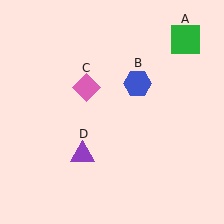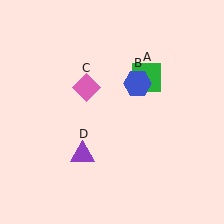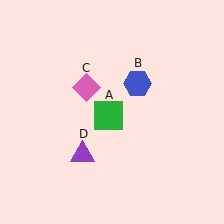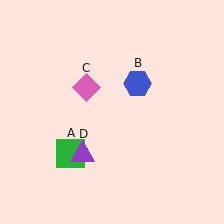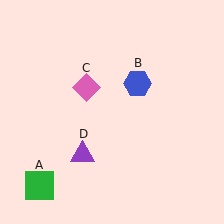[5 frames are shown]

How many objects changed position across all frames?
1 object changed position: green square (object A).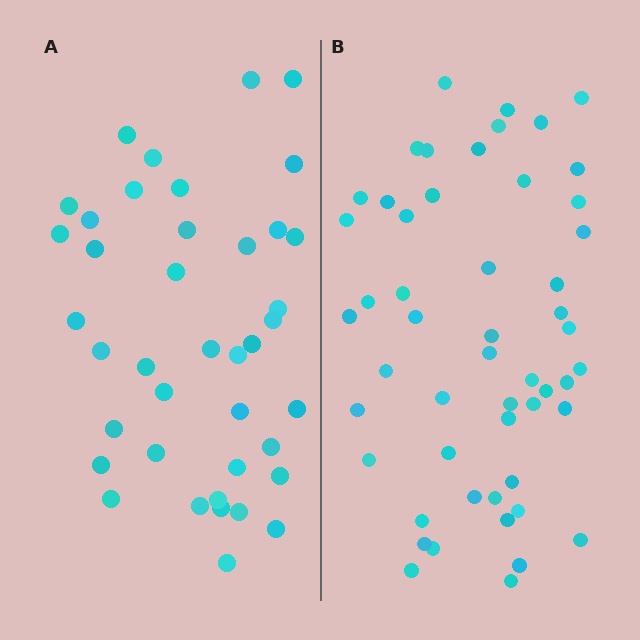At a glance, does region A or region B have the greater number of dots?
Region B (the right region) has more dots.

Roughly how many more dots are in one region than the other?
Region B has roughly 12 or so more dots than region A.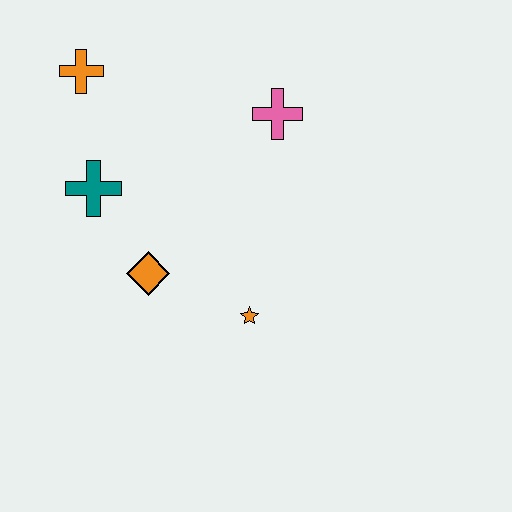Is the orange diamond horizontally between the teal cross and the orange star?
Yes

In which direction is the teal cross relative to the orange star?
The teal cross is to the left of the orange star.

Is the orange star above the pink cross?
No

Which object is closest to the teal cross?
The orange diamond is closest to the teal cross.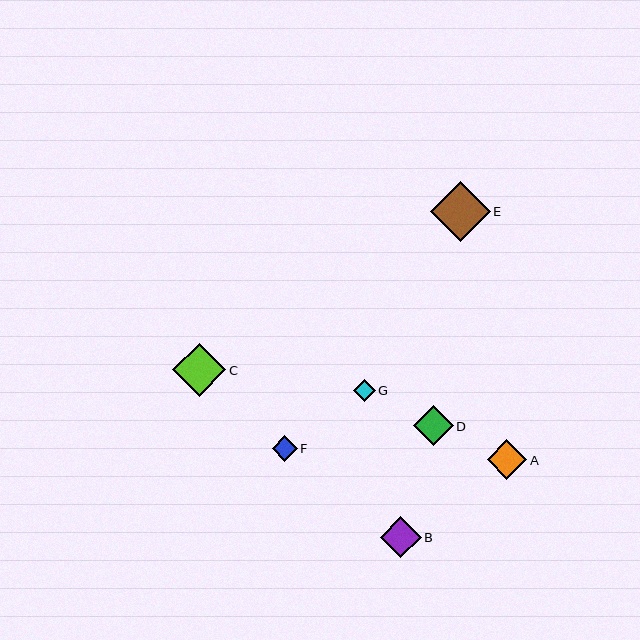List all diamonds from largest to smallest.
From largest to smallest: E, C, B, D, A, F, G.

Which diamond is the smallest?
Diamond G is the smallest with a size of approximately 21 pixels.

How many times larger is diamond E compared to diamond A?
Diamond E is approximately 1.5 times the size of diamond A.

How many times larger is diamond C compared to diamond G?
Diamond C is approximately 2.5 times the size of diamond G.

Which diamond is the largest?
Diamond E is the largest with a size of approximately 59 pixels.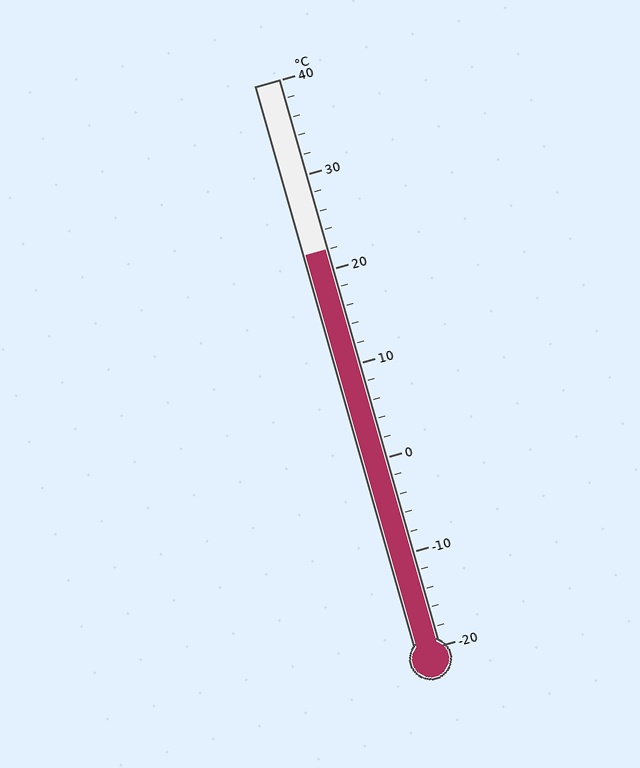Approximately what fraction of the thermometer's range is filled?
The thermometer is filled to approximately 70% of its range.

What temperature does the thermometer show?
The thermometer shows approximately 22°C.